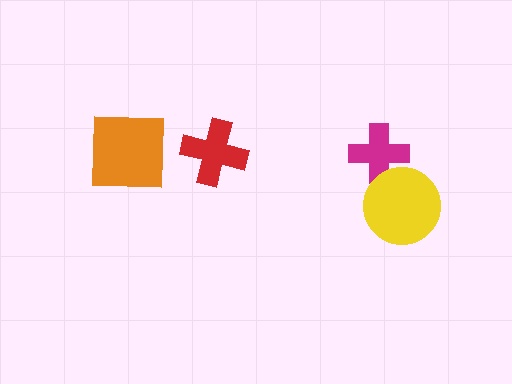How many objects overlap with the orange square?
0 objects overlap with the orange square.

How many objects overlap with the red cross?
0 objects overlap with the red cross.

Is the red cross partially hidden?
No, no other shape covers it.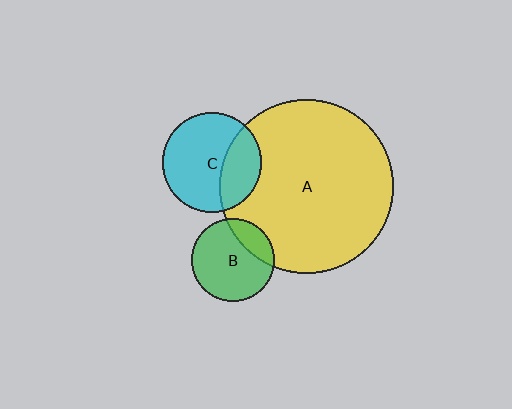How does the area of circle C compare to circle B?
Approximately 1.4 times.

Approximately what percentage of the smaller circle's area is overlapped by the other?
Approximately 20%.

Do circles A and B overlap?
Yes.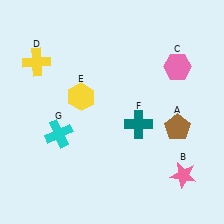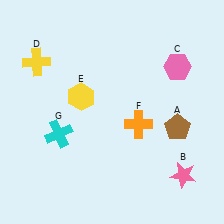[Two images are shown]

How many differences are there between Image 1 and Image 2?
There is 1 difference between the two images.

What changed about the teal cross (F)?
In Image 1, F is teal. In Image 2, it changed to orange.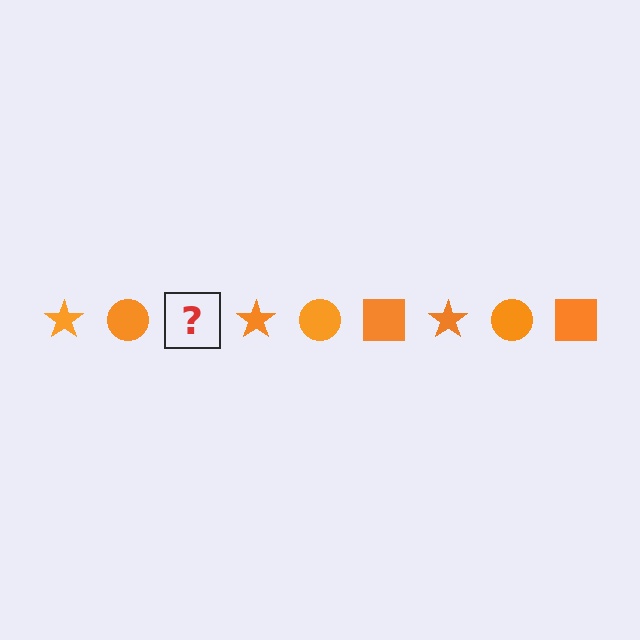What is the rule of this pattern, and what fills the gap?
The rule is that the pattern cycles through star, circle, square shapes in orange. The gap should be filled with an orange square.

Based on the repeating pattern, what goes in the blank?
The blank should be an orange square.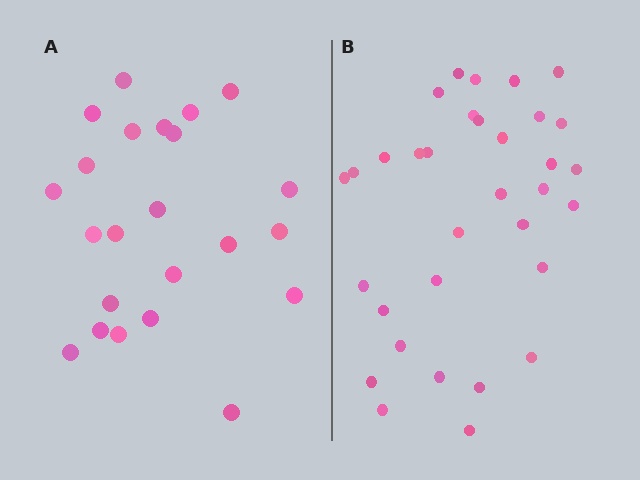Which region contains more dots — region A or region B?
Region B (the right region) has more dots.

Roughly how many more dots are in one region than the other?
Region B has roughly 10 or so more dots than region A.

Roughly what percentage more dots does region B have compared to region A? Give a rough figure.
About 45% more.